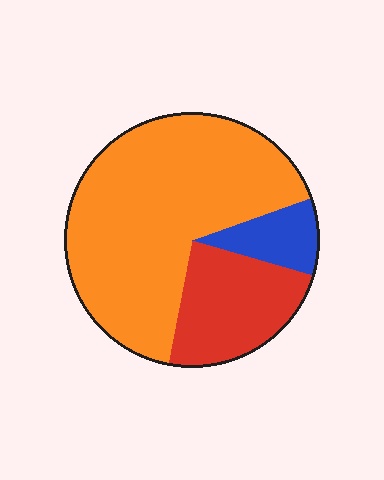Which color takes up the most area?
Orange, at roughly 65%.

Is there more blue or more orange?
Orange.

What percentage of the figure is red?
Red takes up about one quarter (1/4) of the figure.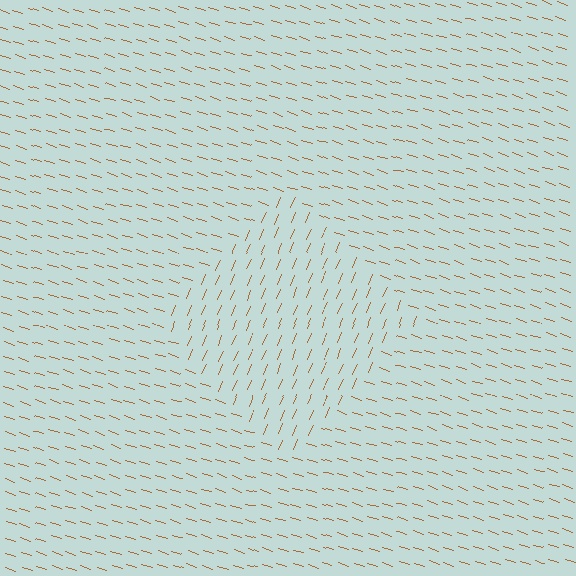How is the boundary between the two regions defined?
The boundary is defined purely by a change in line orientation (approximately 85 degrees difference). All lines are the same color and thickness.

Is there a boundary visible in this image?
Yes, there is a texture boundary formed by a change in line orientation.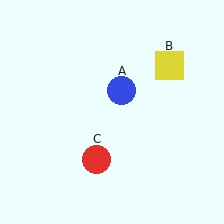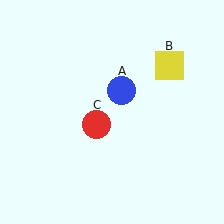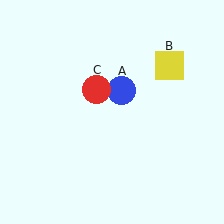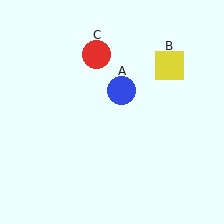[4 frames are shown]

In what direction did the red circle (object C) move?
The red circle (object C) moved up.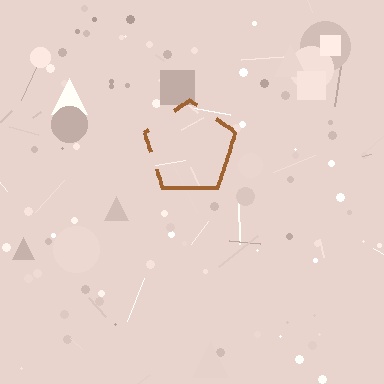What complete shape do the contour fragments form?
The contour fragments form a pentagon.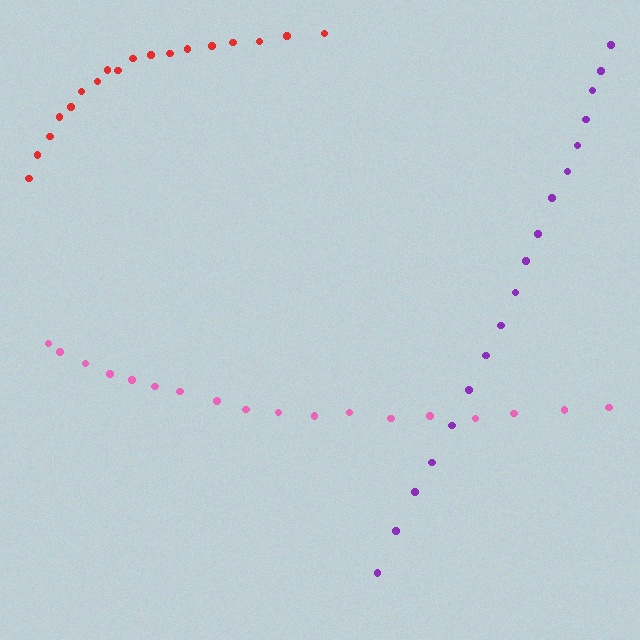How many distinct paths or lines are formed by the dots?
There are 3 distinct paths.